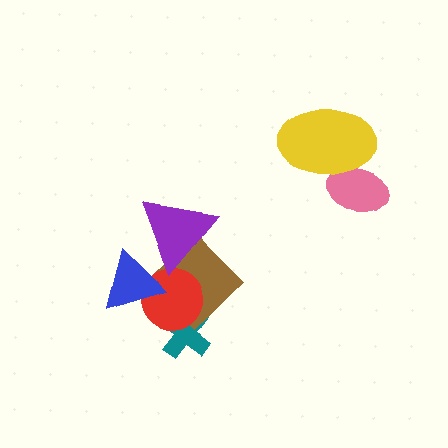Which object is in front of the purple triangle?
The blue triangle is in front of the purple triangle.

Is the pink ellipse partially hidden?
Yes, it is partially covered by another shape.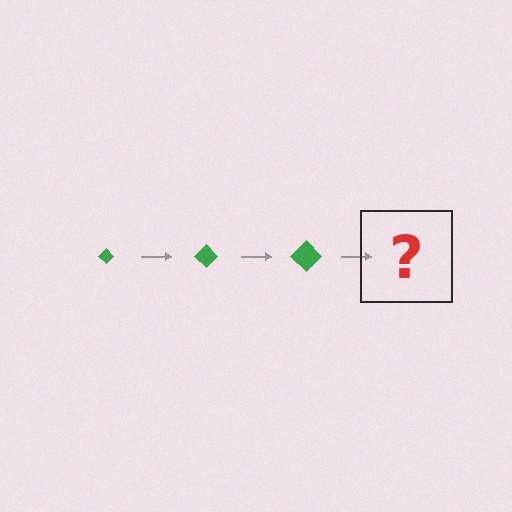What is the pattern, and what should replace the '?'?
The pattern is that the diamond gets progressively larger each step. The '?' should be a green diamond, larger than the previous one.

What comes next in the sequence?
The next element should be a green diamond, larger than the previous one.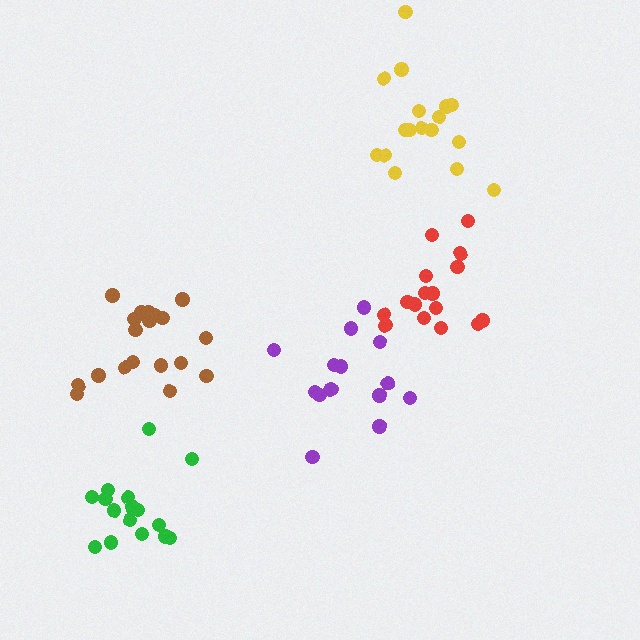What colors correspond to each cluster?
The clusters are colored: yellow, red, purple, green, brown.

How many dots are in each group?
Group 1: 17 dots, Group 2: 17 dots, Group 3: 15 dots, Group 4: 17 dots, Group 5: 19 dots (85 total).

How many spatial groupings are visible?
There are 5 spatial groupings.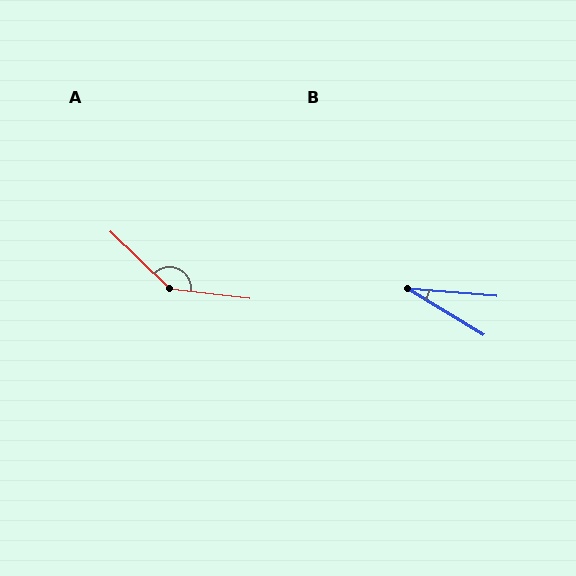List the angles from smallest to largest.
B (27°), A (143°).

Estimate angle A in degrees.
Approximately 143 degrees.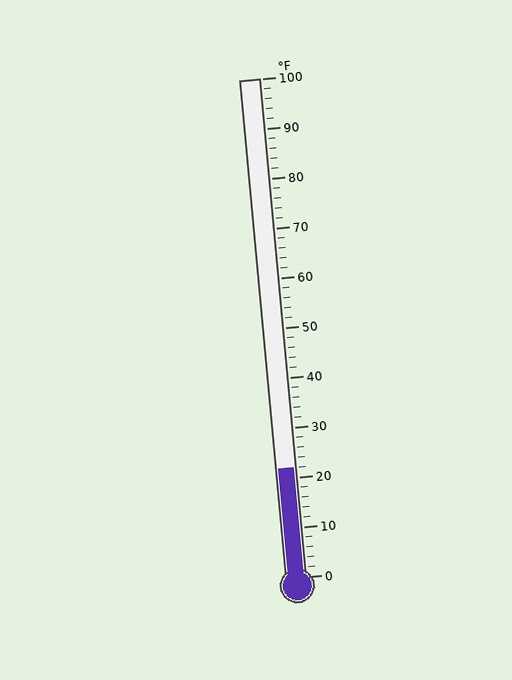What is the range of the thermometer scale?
The thermometer scale ranges from 0°F to 100°F.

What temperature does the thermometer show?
The thermometer shows approximately 22°F.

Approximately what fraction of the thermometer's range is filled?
The thermometer is filled to approximately 20% of its range.